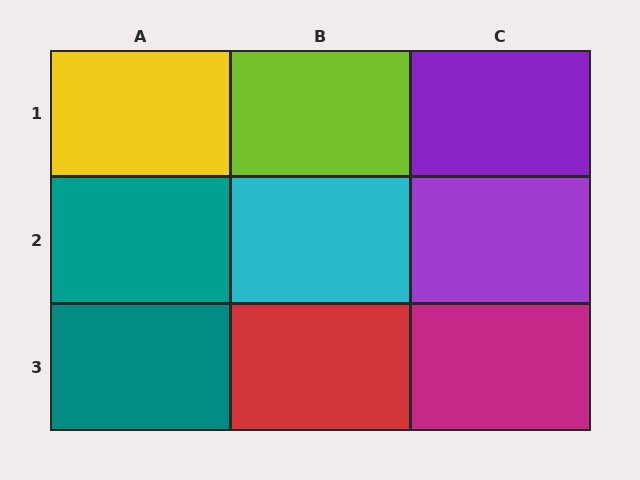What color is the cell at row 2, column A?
Teal.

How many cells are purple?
2 cells are purple.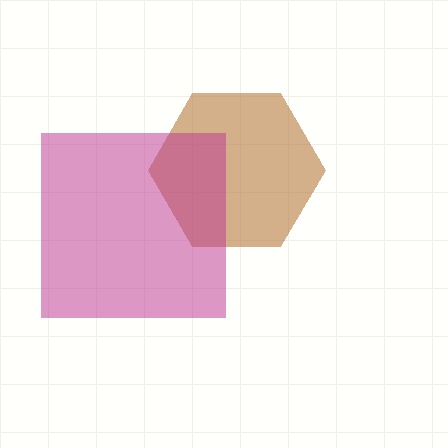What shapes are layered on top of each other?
The layered shapes are: a brown hexagon, a magenta square.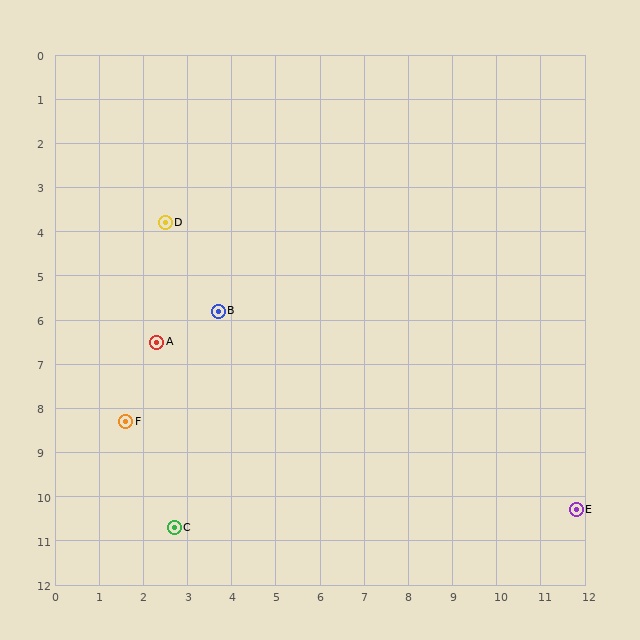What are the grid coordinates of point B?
Point B is at approximately (3.7, 5.8).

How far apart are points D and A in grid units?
Points D and A are about 2.7 grid units apart.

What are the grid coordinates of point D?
Point D is at approximately (2.5, 3.8).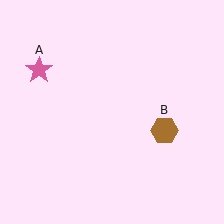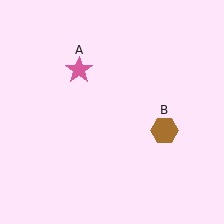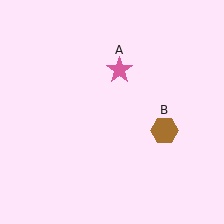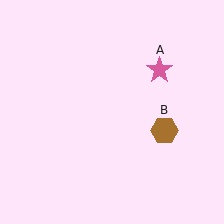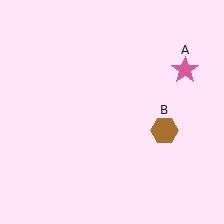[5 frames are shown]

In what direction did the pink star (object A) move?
The pink star (object A) moved right.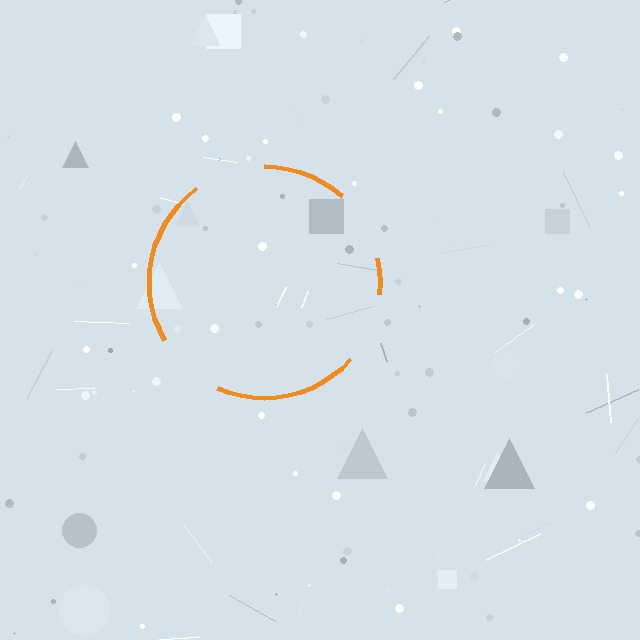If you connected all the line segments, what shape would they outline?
They would outline a circle.